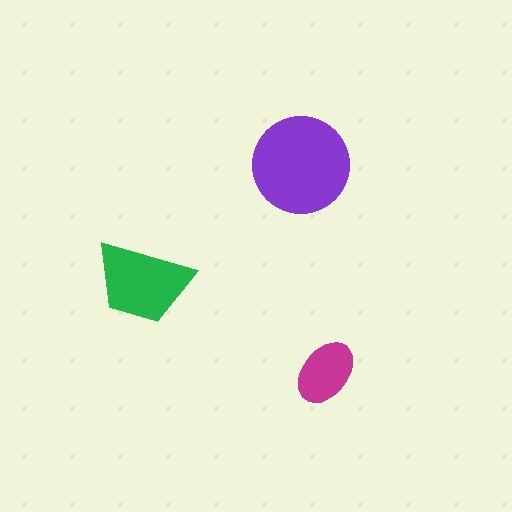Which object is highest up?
The purple circle is topmost.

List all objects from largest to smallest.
The purple circle, the green trapezoid, the magenta ellipse.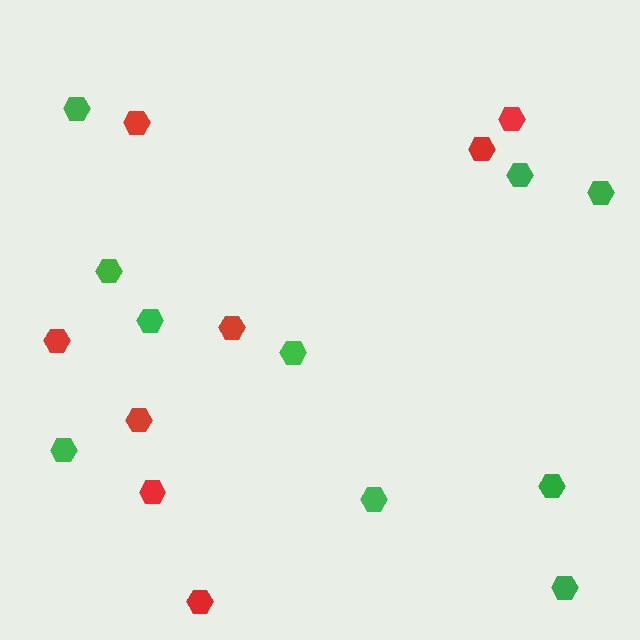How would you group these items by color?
There are 2 groups: one group of red hexagons (8) and one group of green hexagons (10).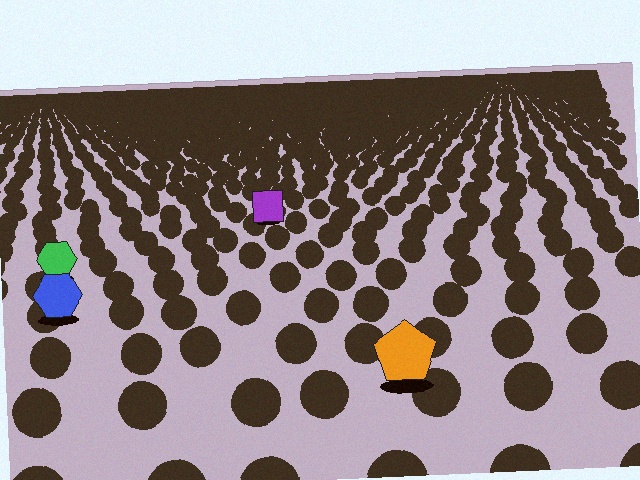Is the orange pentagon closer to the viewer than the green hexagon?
Yes. The orange pentagon is closer — you can tell from the texture gradient: the ground texture is coarser near it.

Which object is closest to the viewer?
The orange pentagon is closest. The texture marks near it are larger and more spread out.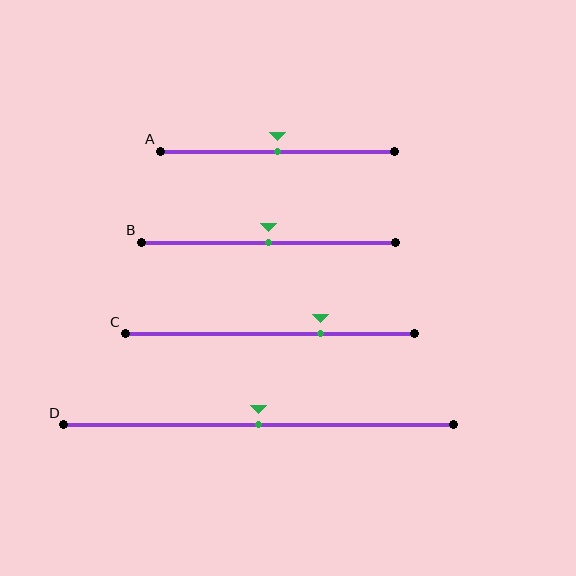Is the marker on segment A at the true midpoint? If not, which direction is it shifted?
Yes, the marker on segment A is at the true midpoint.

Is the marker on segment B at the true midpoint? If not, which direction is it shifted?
Yes, the marker on segment B is at the true midpoint.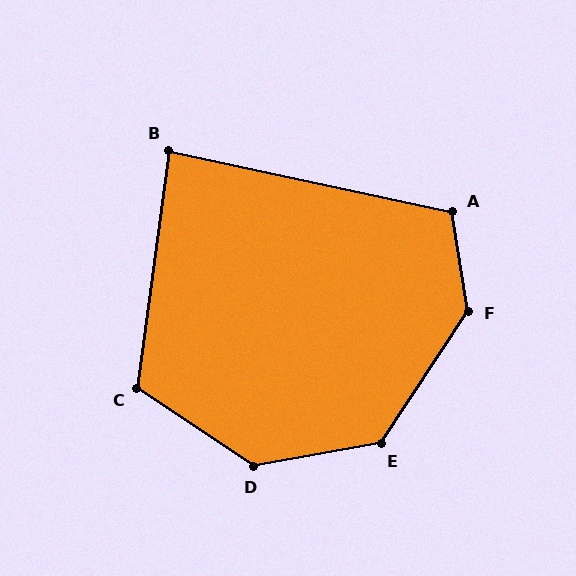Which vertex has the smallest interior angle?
B, at approximately 86 degrees.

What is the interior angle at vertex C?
Approximately 116 degrees (obtuse).